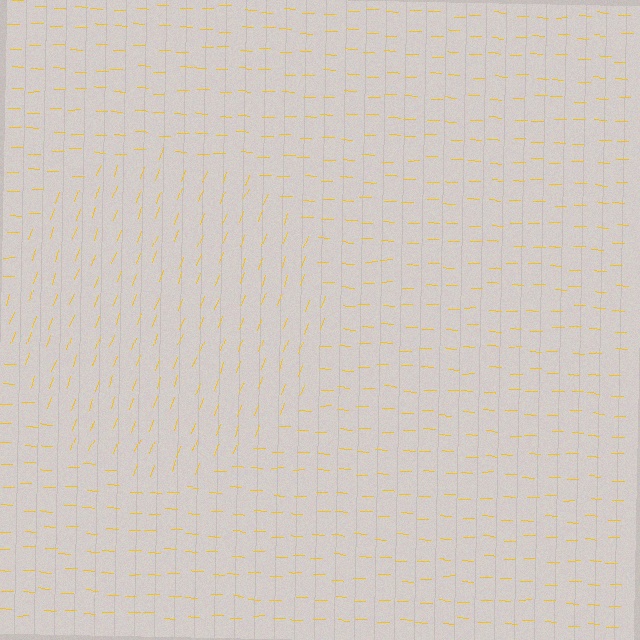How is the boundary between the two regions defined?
The boundary is defined purely by a change in line orientation (approximately 71 degrees difference). All lines are the same color and thickness.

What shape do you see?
I see a circle.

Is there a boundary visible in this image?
Yes, there is a texture boundary formed by a change in line orientation.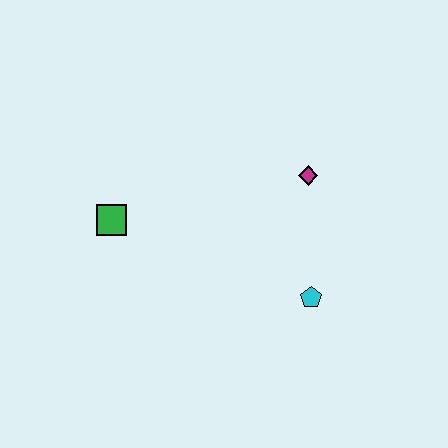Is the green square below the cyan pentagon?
No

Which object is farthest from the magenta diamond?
The green square is farthest from the magenta diamond.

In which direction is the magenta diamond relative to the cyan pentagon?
The magenta diamond is above the cyan pentagon.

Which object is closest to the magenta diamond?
The cyan pentagon is closest to the magenta diamond.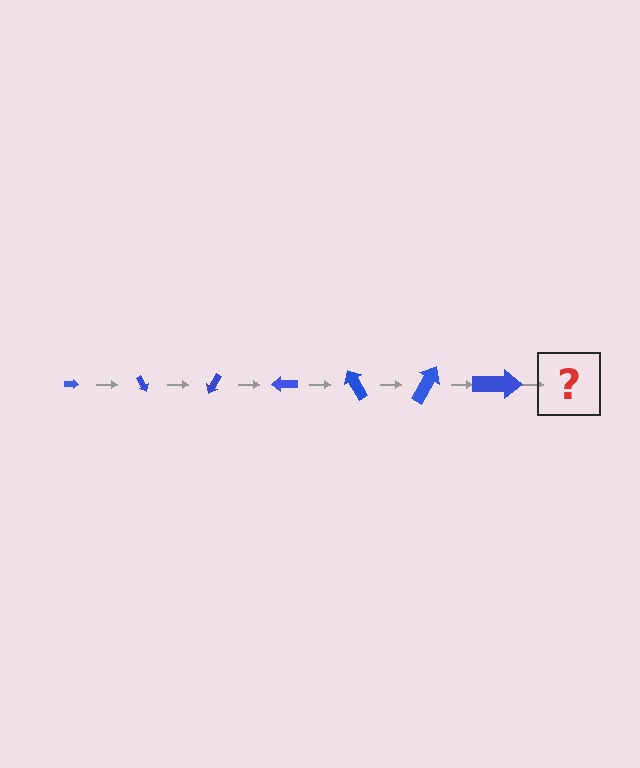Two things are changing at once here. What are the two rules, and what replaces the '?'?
The two rules are that the arrow grows larger each step and it rotates 60 degrees each step. The '?' should be an arrow, larger than the previous one and rotated 420 degrees from the start.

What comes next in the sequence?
The next element should be an arrow, larger than the previous one and rotated 420 degrees from the start.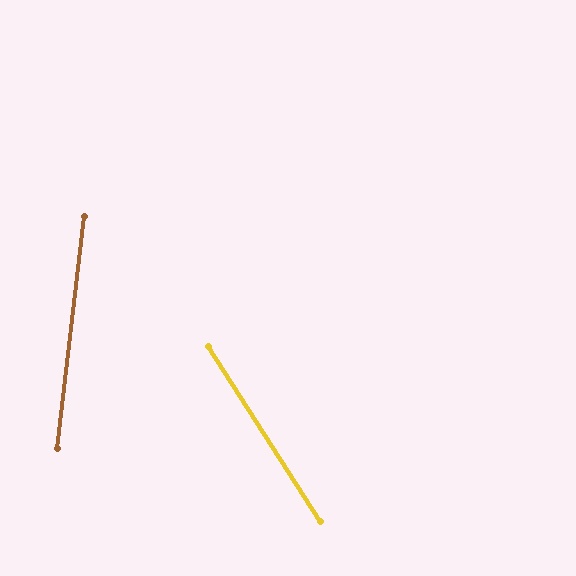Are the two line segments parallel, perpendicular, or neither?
Neither parallel nor perpendicular — they differ by about 39°.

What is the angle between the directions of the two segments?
Approximately 39 degrees.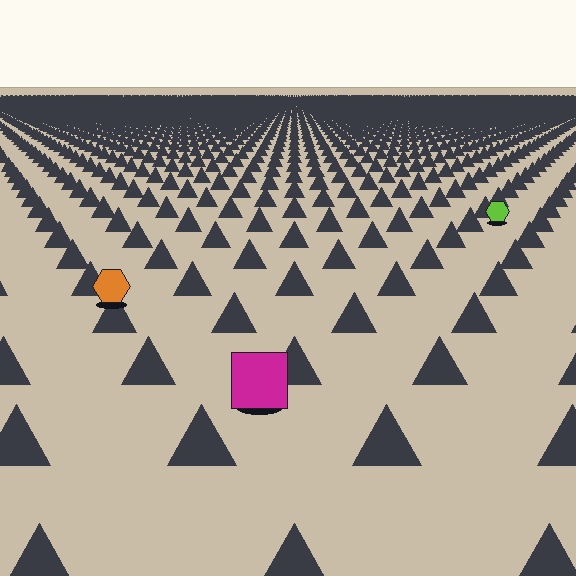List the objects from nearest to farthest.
From nearest to farthest: the magenta square, the orange hexagon, the lime hexagon.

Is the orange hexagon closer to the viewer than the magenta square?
No. The magenta square is closer — you can tell from the texture gradient: the ground texture is coarser near it.